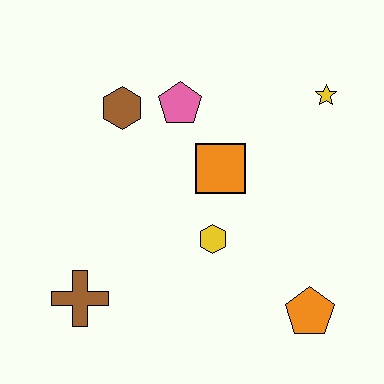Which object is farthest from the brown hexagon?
The orange pentagon is farthest from the brown hexagon.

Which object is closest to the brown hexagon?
The pink pentagon is closest to the brown hexagon.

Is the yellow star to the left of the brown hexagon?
No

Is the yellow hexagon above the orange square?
No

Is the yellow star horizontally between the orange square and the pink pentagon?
No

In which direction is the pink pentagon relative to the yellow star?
The pink pentagon is to the left of the yellow star.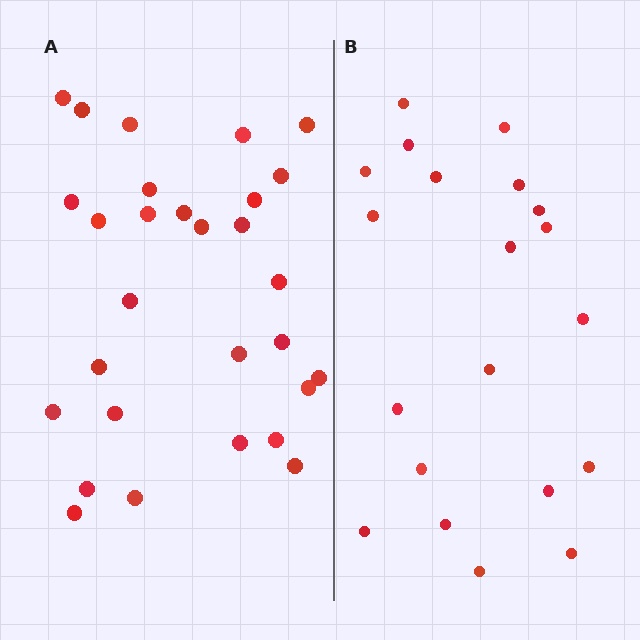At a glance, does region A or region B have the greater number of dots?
Region A (the left region) has more dots.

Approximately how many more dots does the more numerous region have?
Region A has roughly 8 or so more dots than region B.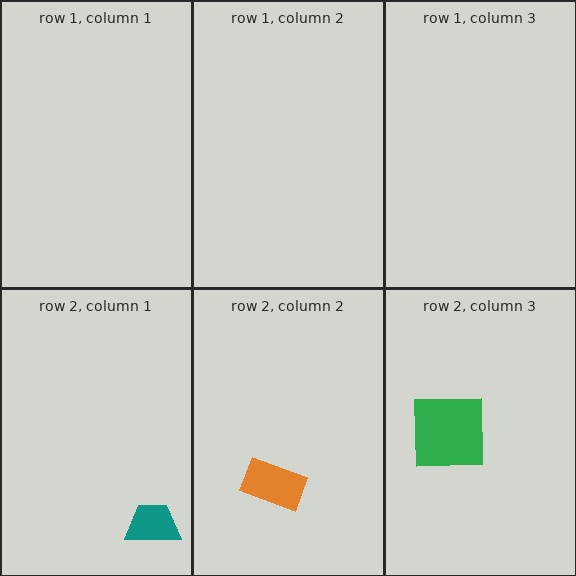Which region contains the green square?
The row 2, column 3 region.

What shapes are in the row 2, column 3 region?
The green square.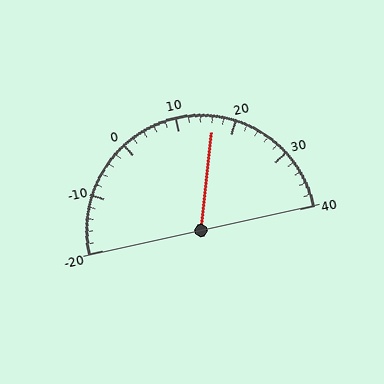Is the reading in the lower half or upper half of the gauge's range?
The reading is in the upper half of the range (-20 to 40).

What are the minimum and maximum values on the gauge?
The gauge ranges from -20 to 40.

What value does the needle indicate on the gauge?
The needle indicates approximately 16.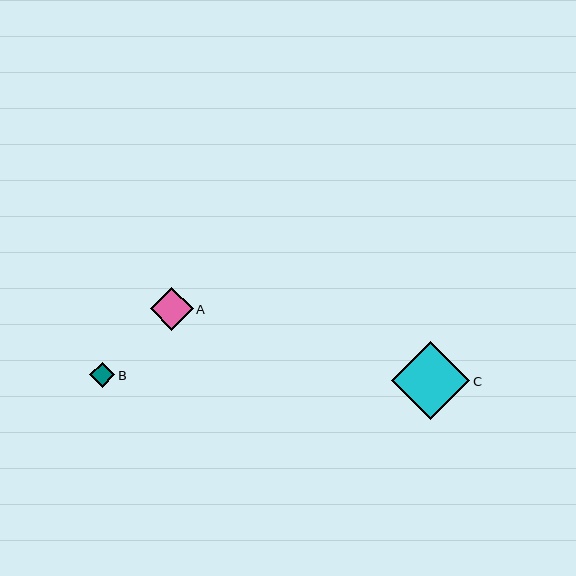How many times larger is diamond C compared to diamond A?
Diamond C is approximately 1.8 times the size of diamond A.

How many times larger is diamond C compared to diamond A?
Diamond C is approximately 1.8 times the size of diamond A.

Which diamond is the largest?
Diamond C is the largest with a size of approximately 78 pixels.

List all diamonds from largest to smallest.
From largest to smallest: C, A, B.